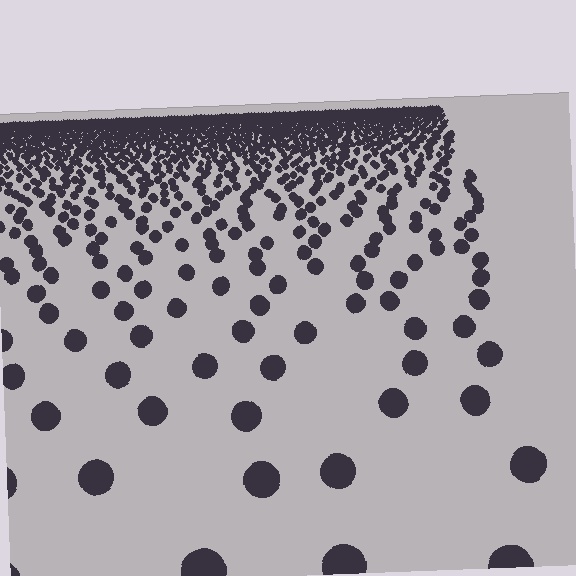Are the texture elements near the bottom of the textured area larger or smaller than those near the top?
Larger. Near the bottom, elements are closer to the viewer and appear at a bigger on-screen size.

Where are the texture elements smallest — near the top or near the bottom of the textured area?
Near the top.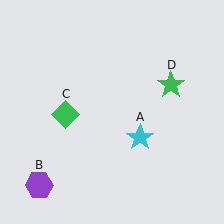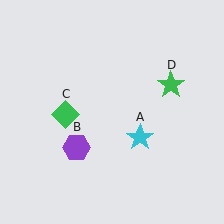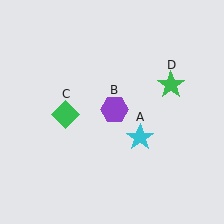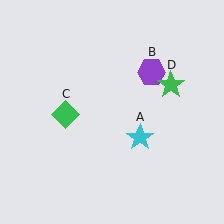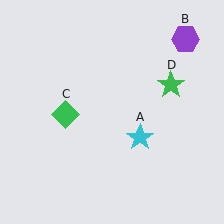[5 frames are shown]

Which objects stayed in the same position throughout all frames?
Cyan star (object A) and green diamond (object C) and green star (object D) remained stationary.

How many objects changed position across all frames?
1 object changed position: purple hexagon (object B).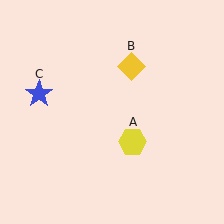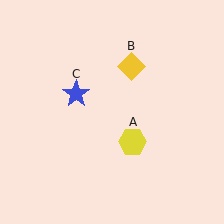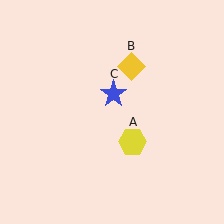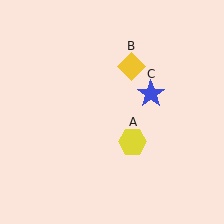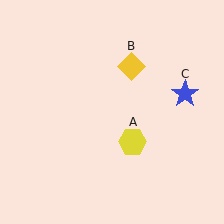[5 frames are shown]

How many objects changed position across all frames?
1 object changed position: blue star (object C).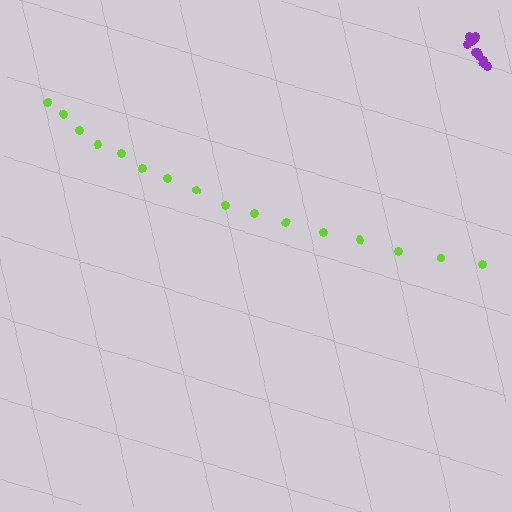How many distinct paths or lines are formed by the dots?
There are 2 distinct paths.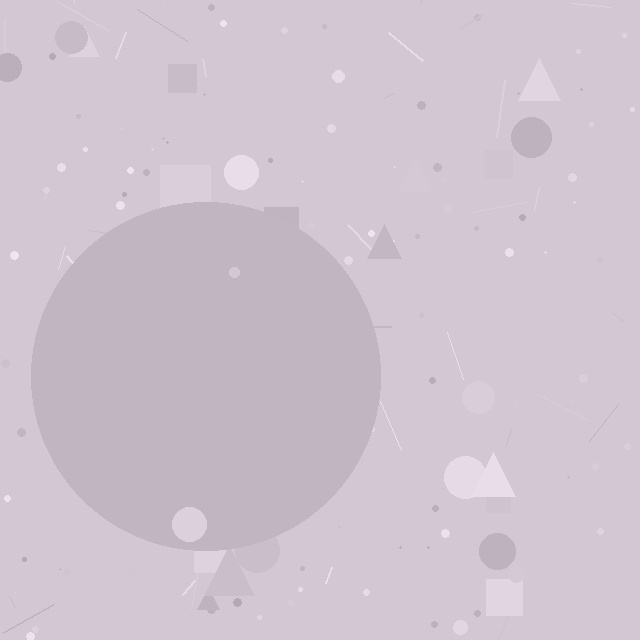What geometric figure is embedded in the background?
A circle is embedded in the background.